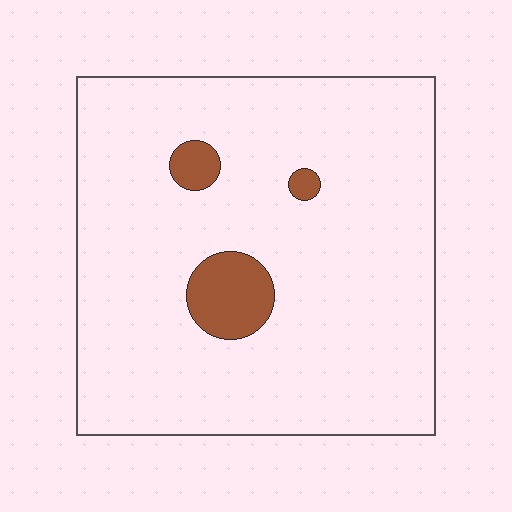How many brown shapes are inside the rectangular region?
3.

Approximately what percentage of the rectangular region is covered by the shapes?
Approximately 5%.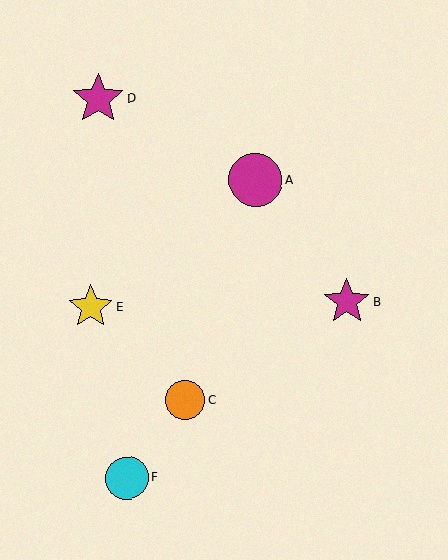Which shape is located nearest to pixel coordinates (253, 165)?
The magenta circle (labeled A) at (256, 179) is nearest to that location.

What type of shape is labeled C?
Shape C is an orange circle.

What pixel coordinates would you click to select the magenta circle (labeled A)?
Click at (256, 179) to select the magenta circle A.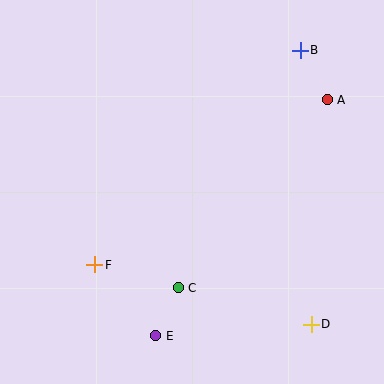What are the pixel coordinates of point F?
Point F is at (95, 265).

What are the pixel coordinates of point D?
Point D is at (311, 324).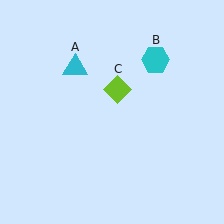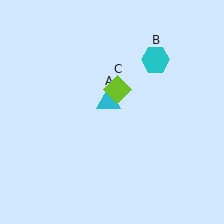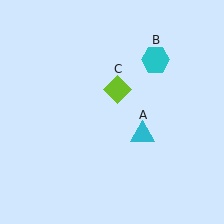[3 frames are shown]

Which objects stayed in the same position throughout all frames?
Cyan hexagon (object B) and lime diamond (object C) remained stationary.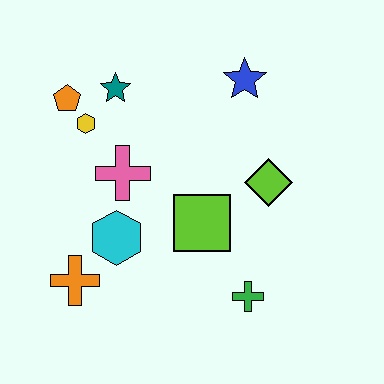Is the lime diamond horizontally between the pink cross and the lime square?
No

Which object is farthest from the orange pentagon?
The green cross is farthest from the orange pentagon.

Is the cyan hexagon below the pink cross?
Yes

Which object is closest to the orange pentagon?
The yellow hexagon is closest to the orange pentagon.